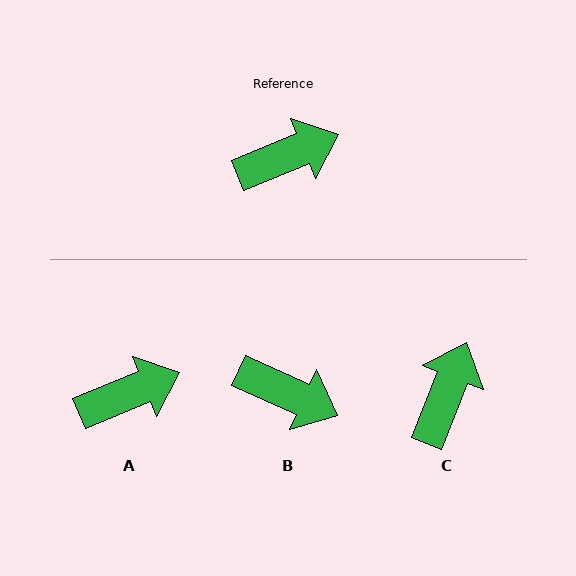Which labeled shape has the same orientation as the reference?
A.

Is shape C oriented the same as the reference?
No, it is off by about 46 degrees.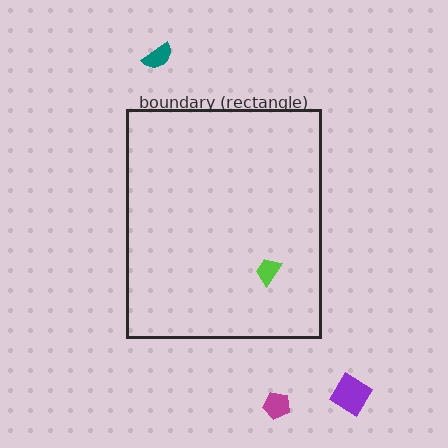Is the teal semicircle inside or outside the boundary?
Outside.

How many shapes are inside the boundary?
1 inside, 3 outside.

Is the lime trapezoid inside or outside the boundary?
Inside.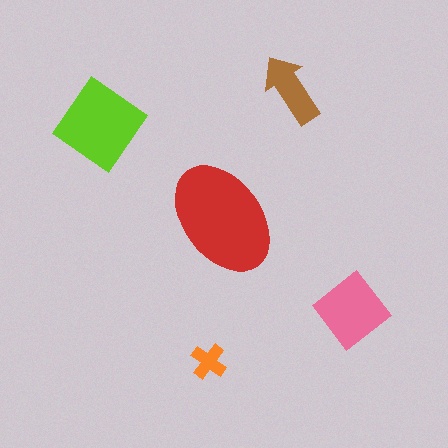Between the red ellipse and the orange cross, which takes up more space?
The red ellipse.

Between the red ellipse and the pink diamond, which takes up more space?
The red ellipse.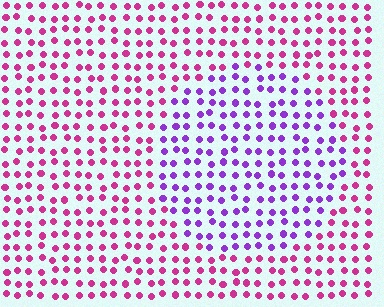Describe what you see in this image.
The image is filled with small magenta elements in a uniform arrangement. A circle-shaped region is visible where the elements are tinted to a slightly different hue, forming a subtle color boundary.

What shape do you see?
I see a circle.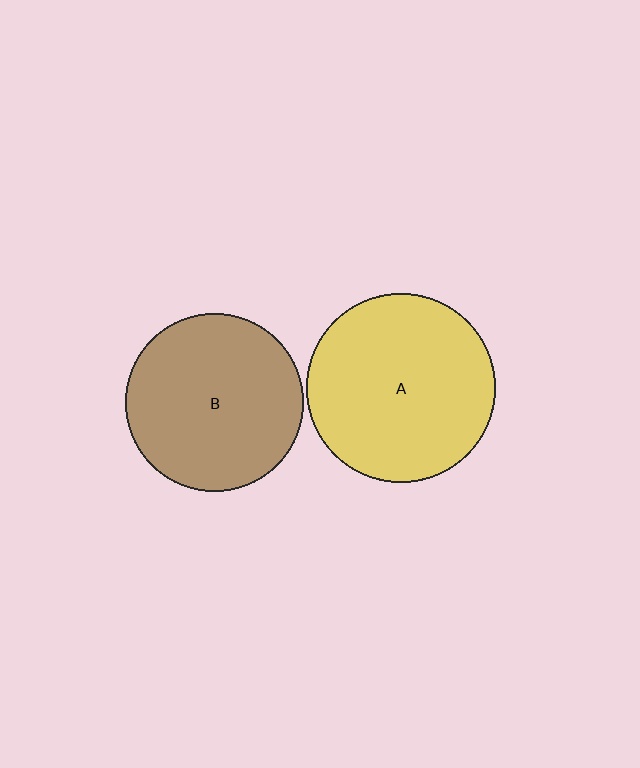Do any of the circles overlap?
No, none of the circles overlap.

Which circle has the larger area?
Circle A (yellow).